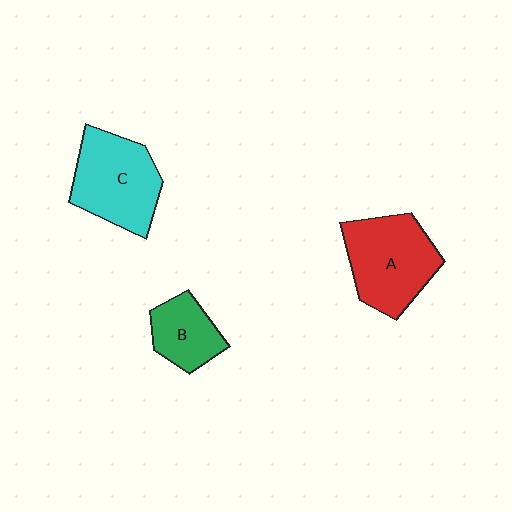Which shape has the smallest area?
Shape B (green).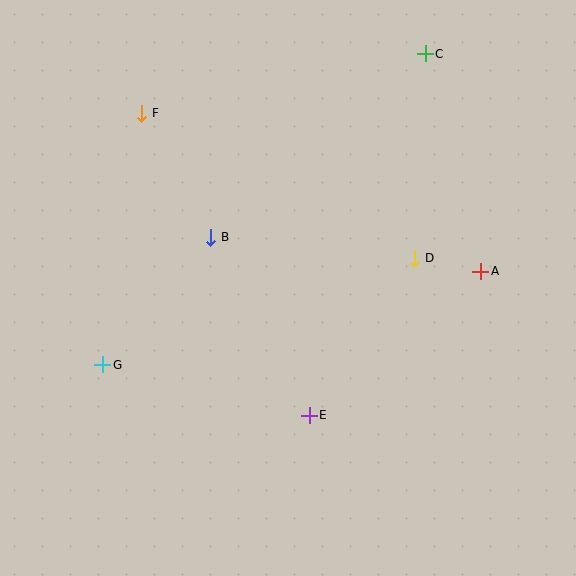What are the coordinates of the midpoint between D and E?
The midpoint between D and E is at (362, 337).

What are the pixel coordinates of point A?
Point A is at (481, 271).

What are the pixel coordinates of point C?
Point C is at (425, 54).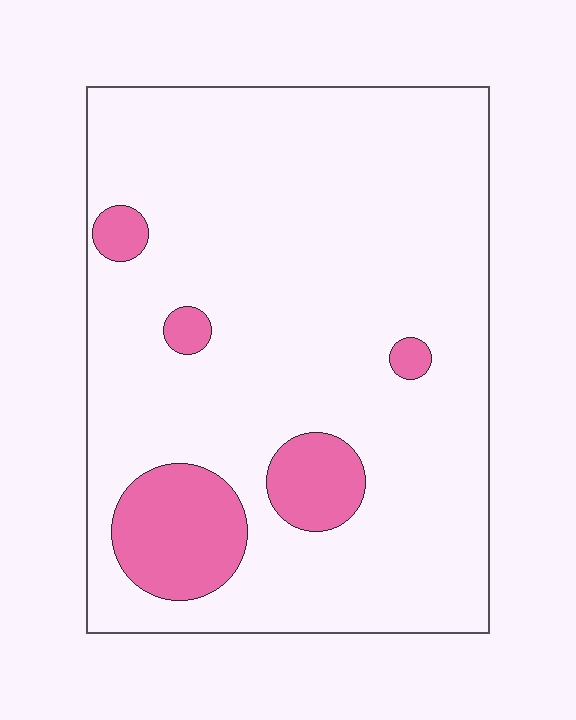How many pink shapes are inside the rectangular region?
5.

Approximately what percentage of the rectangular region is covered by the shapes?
Approximately 15%.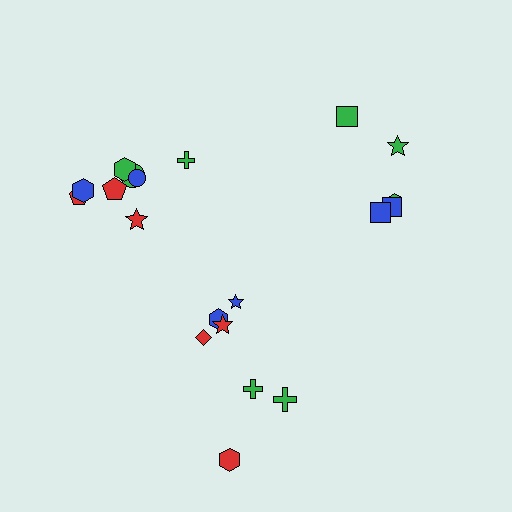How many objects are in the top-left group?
There are 8 objects.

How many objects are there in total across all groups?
There are 20 objects.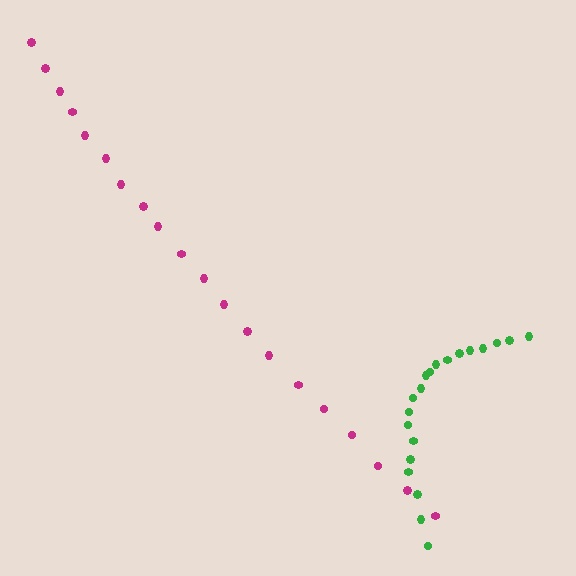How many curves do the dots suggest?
There are 2 distinct paths.